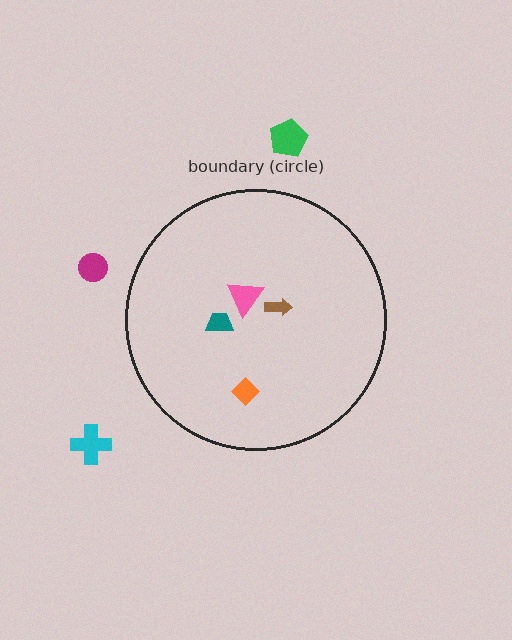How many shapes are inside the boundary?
4 inside, 3 outside.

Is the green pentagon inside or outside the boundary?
Outside.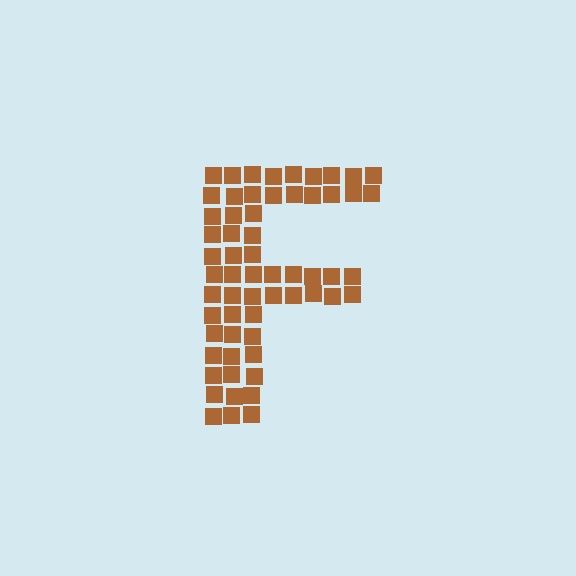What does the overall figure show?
The overall figure shows the letter F.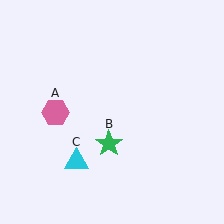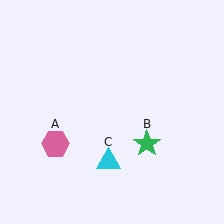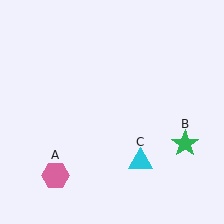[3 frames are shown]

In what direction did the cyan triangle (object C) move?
The cyan triangle (object C) moved right.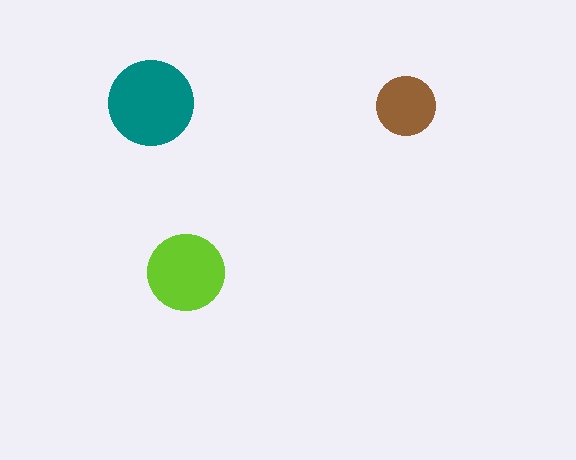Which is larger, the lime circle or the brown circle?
The lime one.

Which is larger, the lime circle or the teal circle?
The teal one.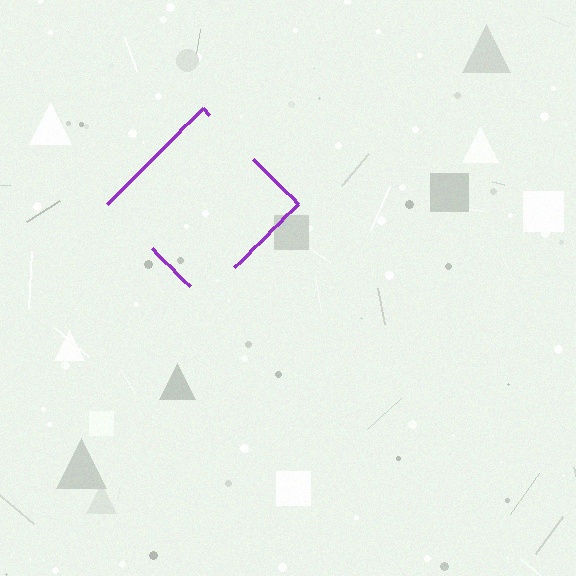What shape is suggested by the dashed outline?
The dashed outline suggests a diamond.